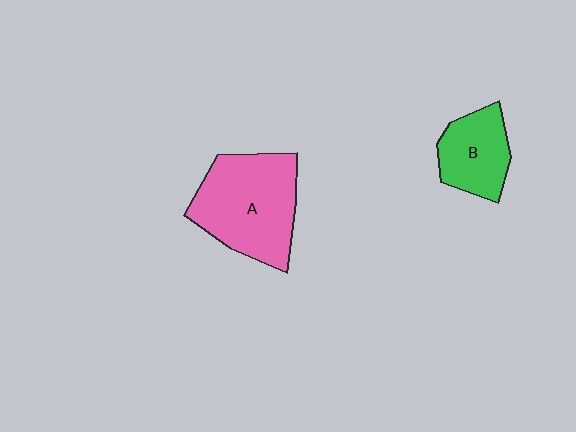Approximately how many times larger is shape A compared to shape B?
Approximately 1.8 times.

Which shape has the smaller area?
Shape B (green).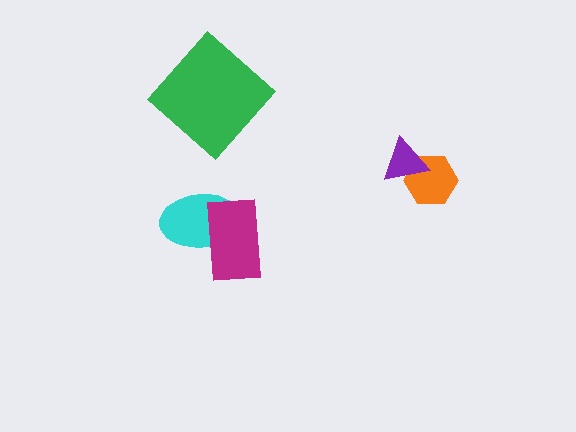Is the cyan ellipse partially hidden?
Yes, it is partially covered by another shape.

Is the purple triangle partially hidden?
No, no other shape covers it.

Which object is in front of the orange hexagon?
The purple triangle is in front of the orange hexagon.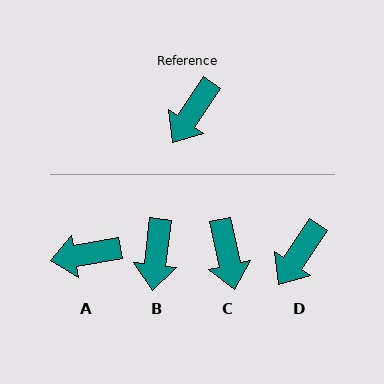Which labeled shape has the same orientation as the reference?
D.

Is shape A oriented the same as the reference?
No, it is off by about 46 degrees.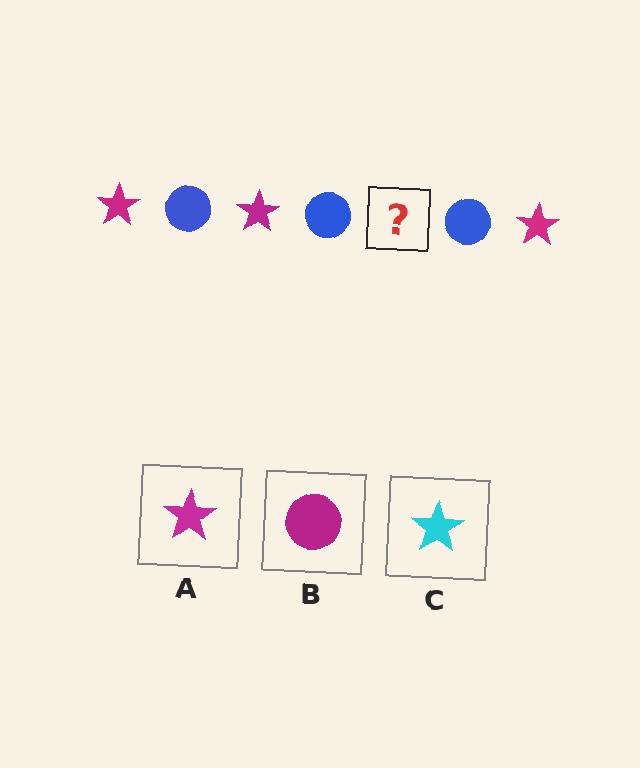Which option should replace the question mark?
Option A.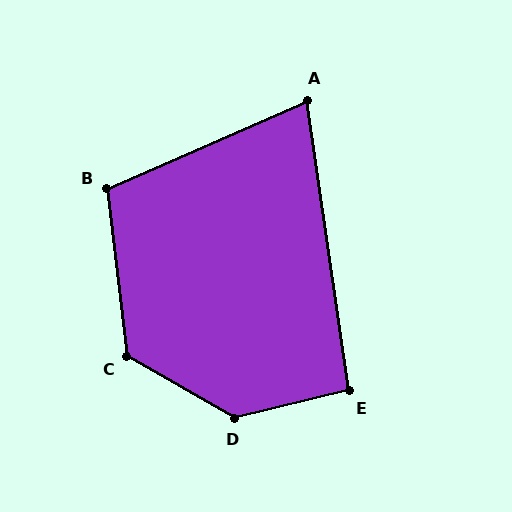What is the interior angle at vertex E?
Approximately 95 degrees (obtuse).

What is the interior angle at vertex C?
Approximately 127 degrees (obtuse).